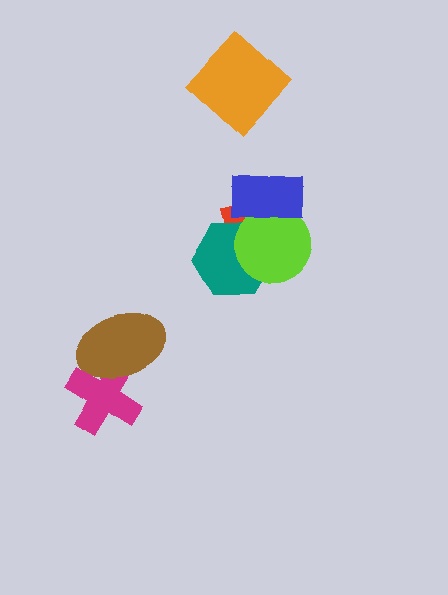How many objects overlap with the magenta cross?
1 object overlaps with the magenta cross.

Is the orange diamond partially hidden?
No, no other shape covers it.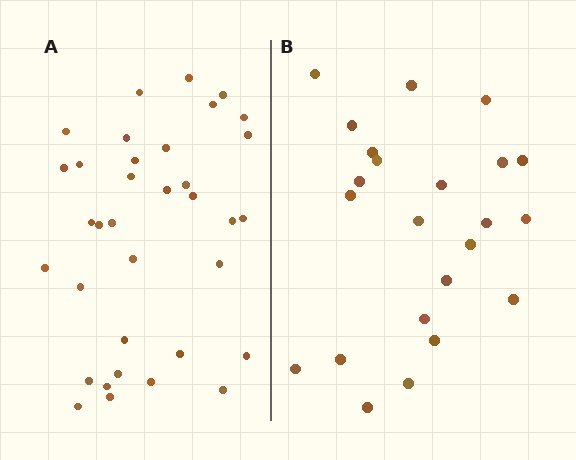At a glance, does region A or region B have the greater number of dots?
Region A (the left region) has more dots.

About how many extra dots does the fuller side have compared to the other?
Region A has roughly 12 or so more dots than region B.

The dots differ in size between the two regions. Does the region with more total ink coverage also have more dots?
No. Region B has more total ink coverage because its dots are larger, but region A actually contains more individual dots. Total area can be misleading — the number of items is what matters here.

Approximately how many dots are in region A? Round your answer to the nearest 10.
About 40 dots. (The exact count is 35, which rounds to 40.)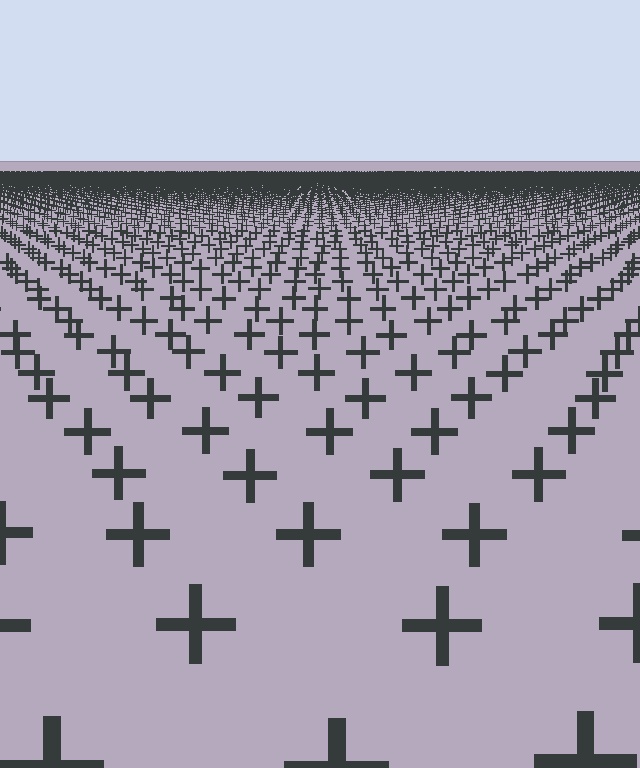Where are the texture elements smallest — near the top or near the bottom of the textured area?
Near the top.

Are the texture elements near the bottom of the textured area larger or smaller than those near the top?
Larger. Near the bottom, elements are closer to the viewer and appear at a bigger on-screen size.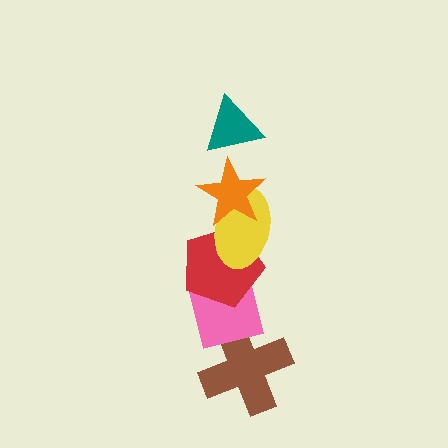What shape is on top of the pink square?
The red pentagon is on top of the pink square.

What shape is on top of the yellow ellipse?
The orange star is on top of the yellow ellipse.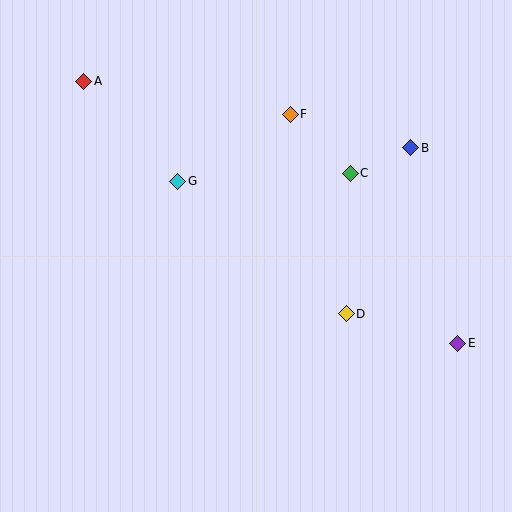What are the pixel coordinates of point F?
Point F is at (290, 114).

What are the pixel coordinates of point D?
Point D is at (346, 314).